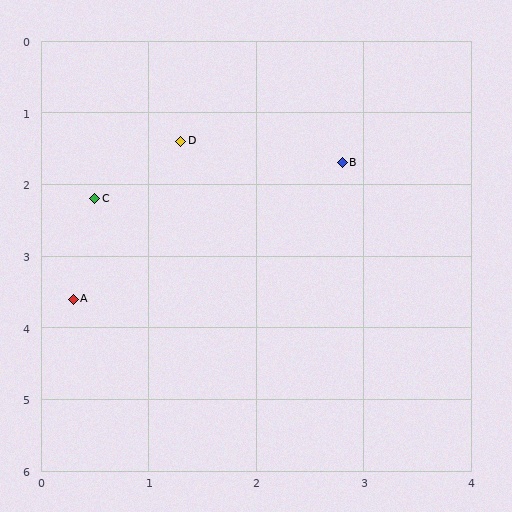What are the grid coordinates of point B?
Point B is at approximately (2.8, 1.7).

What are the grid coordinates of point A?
Point A is at approximately (0.3, 3.6).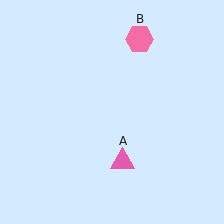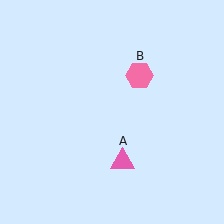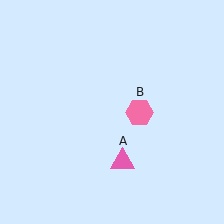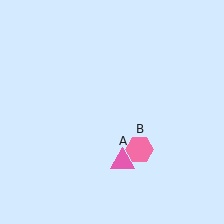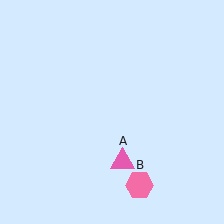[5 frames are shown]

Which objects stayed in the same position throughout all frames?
Pink triangle (object A) remained stationary.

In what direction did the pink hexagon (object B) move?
The pink hexagon (object B) moved down.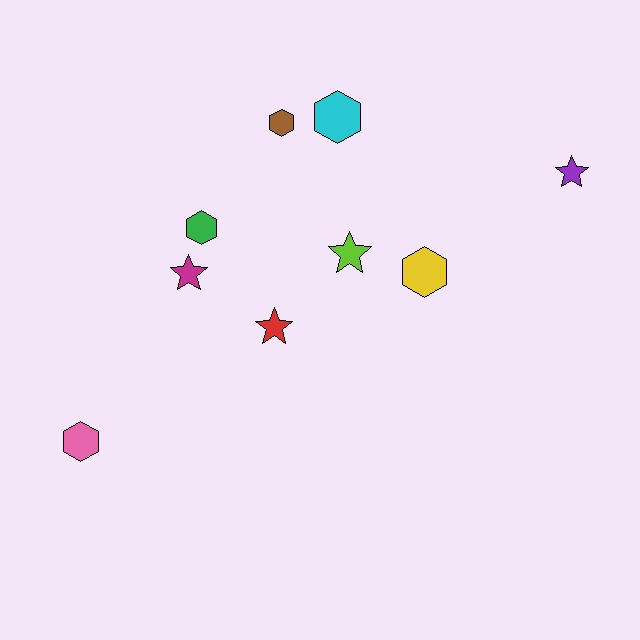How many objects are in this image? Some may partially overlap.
There are 9 objects.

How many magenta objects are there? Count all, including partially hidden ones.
There is 1 magenta object.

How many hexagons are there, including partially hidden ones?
There are 5 hexagons.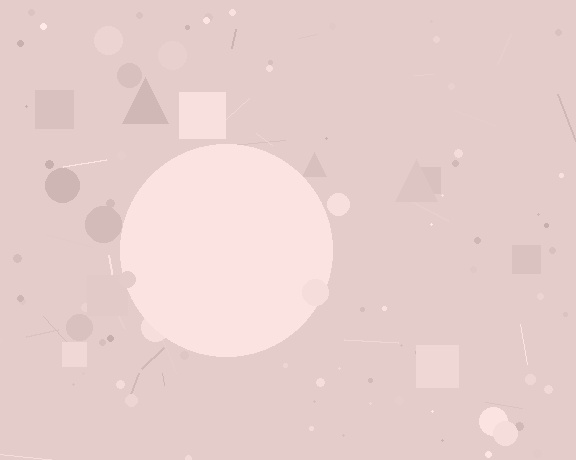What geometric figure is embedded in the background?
A circle is embedded in the background.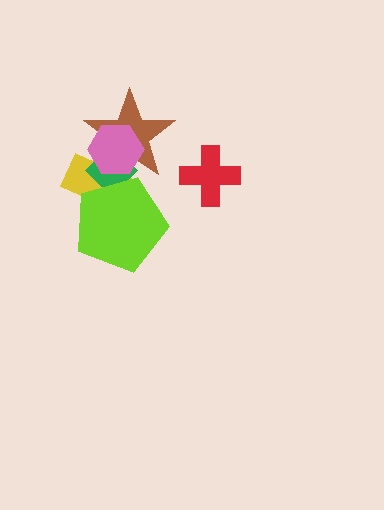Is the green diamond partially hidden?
Yes, it is partially covered by another shape.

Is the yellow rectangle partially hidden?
Yes, it is partially covered by another shape.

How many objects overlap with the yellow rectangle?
4 objects overlap with the yellow rectangle.